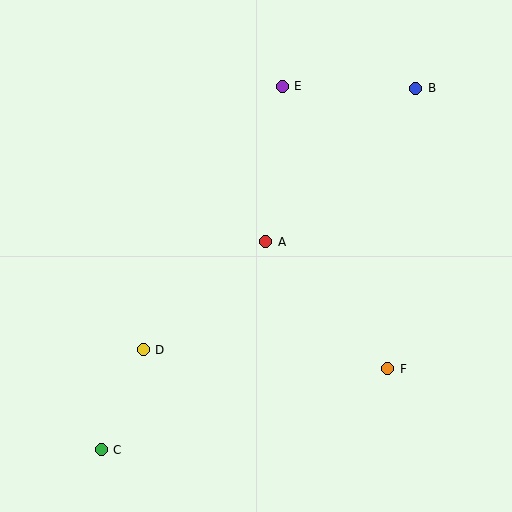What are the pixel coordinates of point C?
Point C is at (101, 450).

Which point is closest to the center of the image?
Point A at (266, 242) is closest to the center.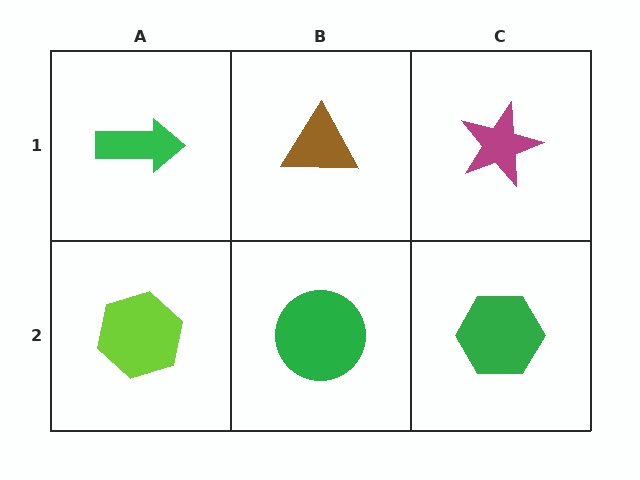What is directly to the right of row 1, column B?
A magenta star.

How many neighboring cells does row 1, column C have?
2.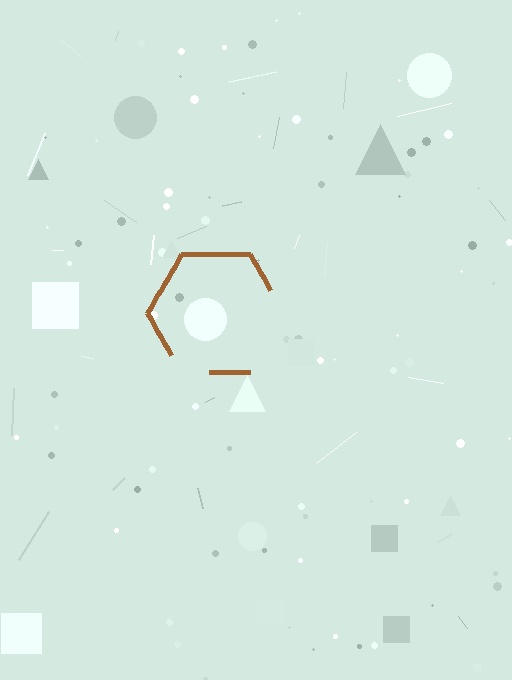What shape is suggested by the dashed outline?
The dashed outline suggests a hexagon.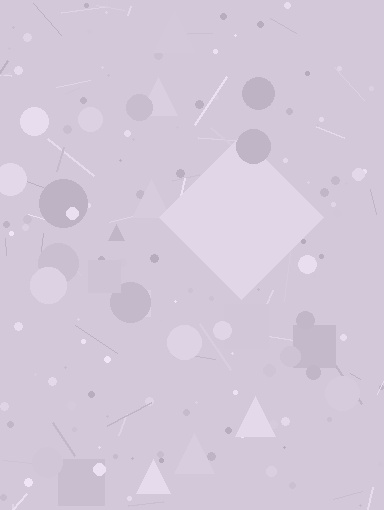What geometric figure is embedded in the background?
A diamond is embedded in the background.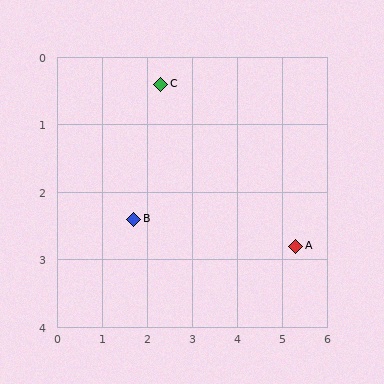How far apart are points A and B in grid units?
Points A and B are about 3.6 grid units apart.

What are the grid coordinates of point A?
Point A is at approximately (5.3, 2.8).